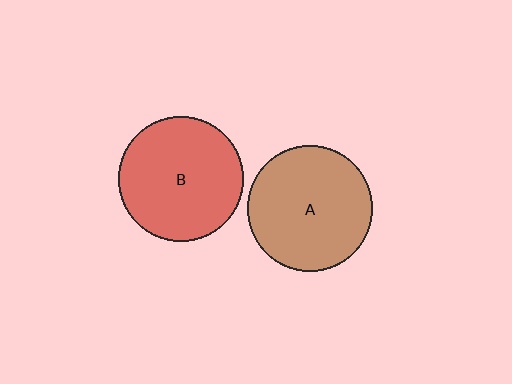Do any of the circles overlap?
No, none of the circles overlap.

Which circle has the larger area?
Circle B (red).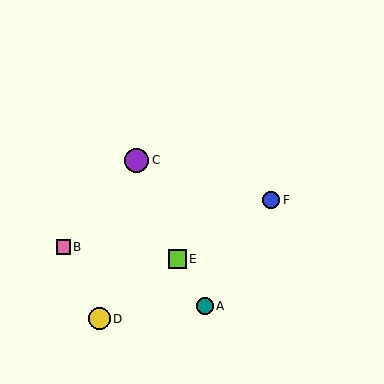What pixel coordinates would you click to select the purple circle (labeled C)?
Click at (137, 160) to select the purple circle C.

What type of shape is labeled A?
Shape A is a teal circle.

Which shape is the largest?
The purple circle (labeled C) is the largest.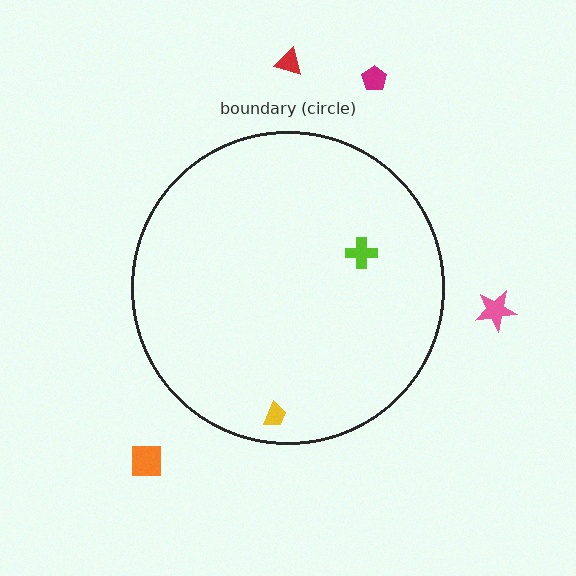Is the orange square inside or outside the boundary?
Outside.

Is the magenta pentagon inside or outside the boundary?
Outside.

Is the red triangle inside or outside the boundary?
Outside.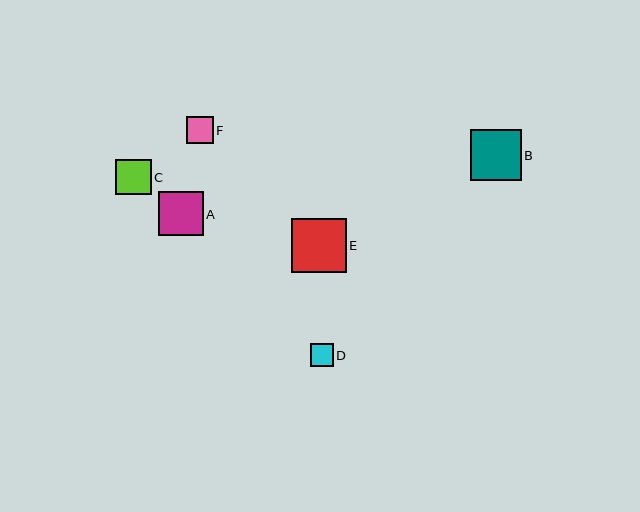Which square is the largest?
Square E is the largest with a size of approximately 54 pixels.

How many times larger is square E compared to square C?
Square E is approximately 1.5 times the size of square C.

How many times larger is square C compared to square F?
Square C is approximately 1.3 times the size of square F.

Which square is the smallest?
Square D is the smallest with a size of approximately 23 pixels.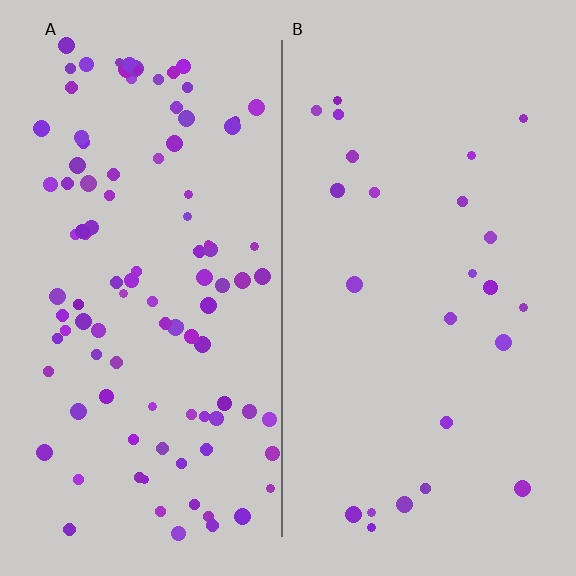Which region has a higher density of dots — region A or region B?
A (the left).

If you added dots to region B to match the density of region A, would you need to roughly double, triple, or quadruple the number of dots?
Approximately quadruple.